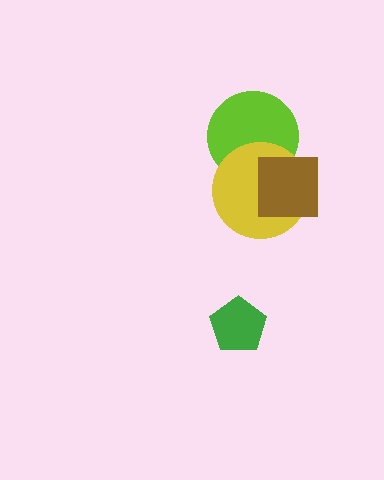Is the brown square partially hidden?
No, no other shape covers it.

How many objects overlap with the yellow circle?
2 objects overlap with the yellow circle.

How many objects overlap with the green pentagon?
0 objects overlap with the green pentagon.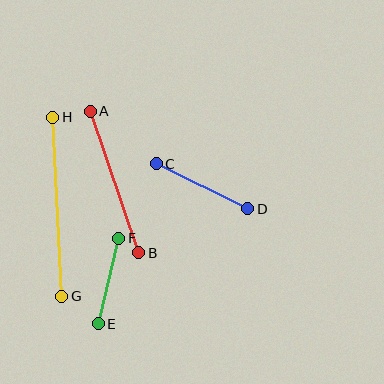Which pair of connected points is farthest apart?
Points G and H are farthest apart.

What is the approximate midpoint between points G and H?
The midpoint is at approximately (57, 207) pixels.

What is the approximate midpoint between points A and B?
The midpoint is at approximately (114, 182) pixels.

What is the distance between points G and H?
The distance is approximately 179 pixels.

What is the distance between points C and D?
The distance is approximately 102 pixels.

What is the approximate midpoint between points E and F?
The midpoint is at approximately (108, 281) pixels.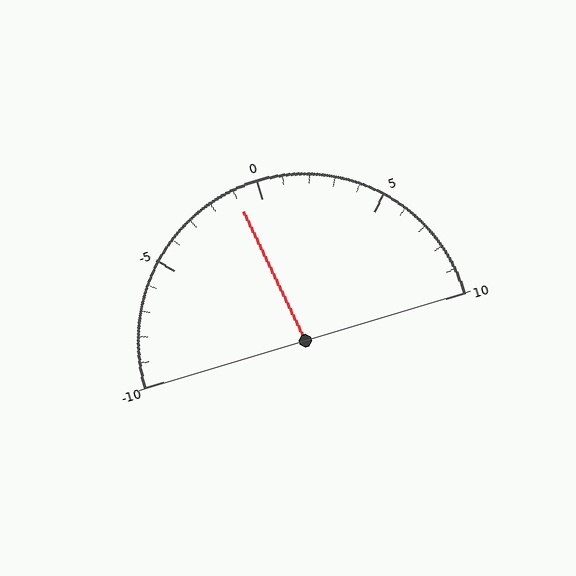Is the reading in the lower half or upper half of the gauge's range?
The reading is in the lower half of the range (-10 to 10).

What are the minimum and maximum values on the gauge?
The gauge ranges from -10 to 10.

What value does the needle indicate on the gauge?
The needle indicates approximately -1.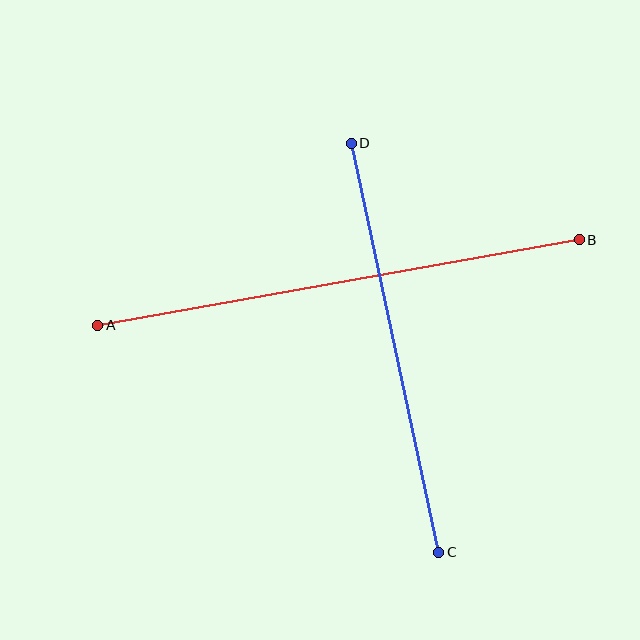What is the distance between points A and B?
The distance is approximately 489 pixels.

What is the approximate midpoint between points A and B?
The midpoint is at approximately (338, 283) pixels.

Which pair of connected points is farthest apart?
Points A and B are farthest apart.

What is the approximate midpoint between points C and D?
The midpoint is at approximately (395, 348) pixels.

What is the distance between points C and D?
The distance is approximately 418 pixels.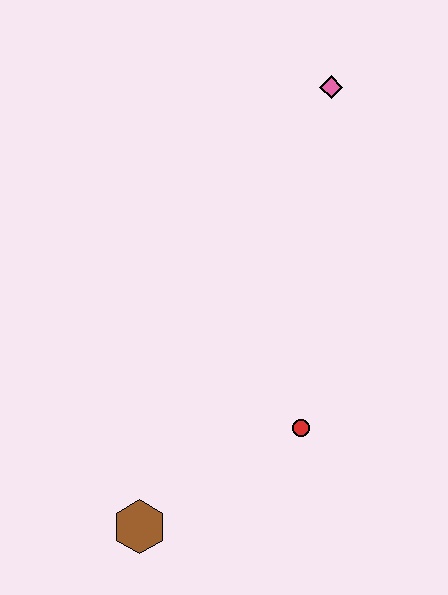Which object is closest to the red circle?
The brown hexagon is closest to the red circle.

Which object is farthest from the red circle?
The pink diamond is farthest from the red circle.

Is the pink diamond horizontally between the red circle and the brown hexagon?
No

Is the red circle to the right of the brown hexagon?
Yes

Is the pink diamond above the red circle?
Yes